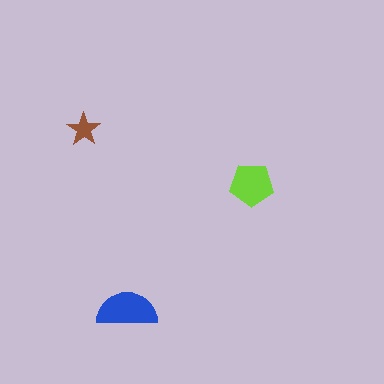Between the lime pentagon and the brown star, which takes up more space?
The lime pentagon.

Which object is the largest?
The blue semicircle.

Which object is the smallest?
The brown star.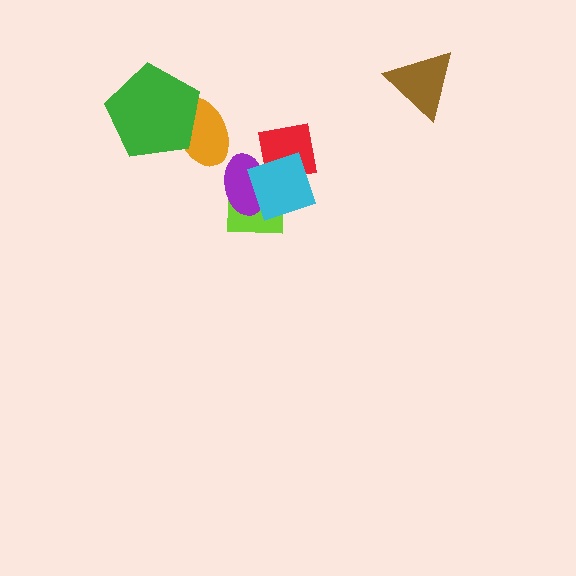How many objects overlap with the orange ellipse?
1 object overlaps with the orange ellipse.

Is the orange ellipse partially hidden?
Yes, it is partially covered by another shape.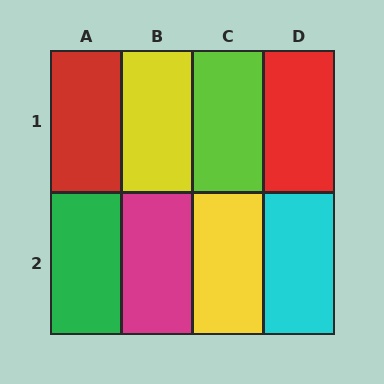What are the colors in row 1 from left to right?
Red, yellow, lime, red.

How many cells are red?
2 cells are red.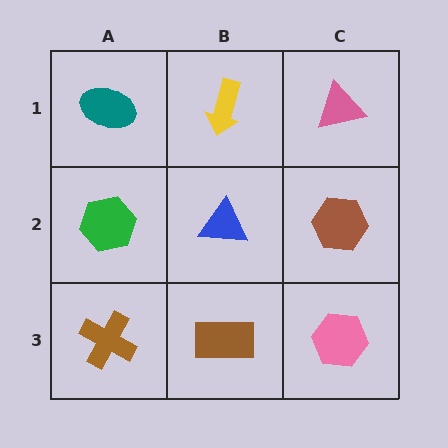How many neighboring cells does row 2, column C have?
3.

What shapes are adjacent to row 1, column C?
A brown hexagon (row 2, column C), a yellow arrow (row 1, column B).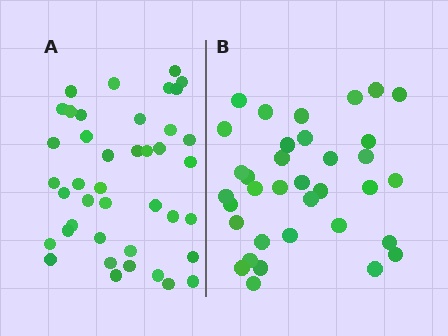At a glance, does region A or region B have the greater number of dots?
Region A (the left region) has more dots.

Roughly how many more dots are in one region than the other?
Region A has about 6 more dots than region B.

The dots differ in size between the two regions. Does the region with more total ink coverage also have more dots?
No. Region B has more total ink coverage because its dots are larger, but region A actually contains more individual dots. Total area can be misleading — the number of items is what matters here.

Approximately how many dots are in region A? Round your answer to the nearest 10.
About 40 dots. (The exact count is 41, which rounds to 40.)